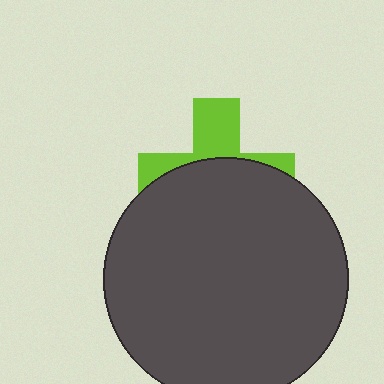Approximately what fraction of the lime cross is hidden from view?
Roughly 63% of the lime cross is hidden behind the dark gray circle.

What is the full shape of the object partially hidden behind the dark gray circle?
The partially hidden object is a lime cross.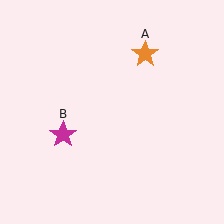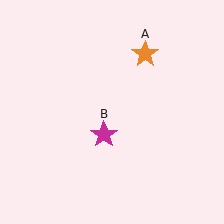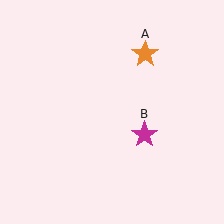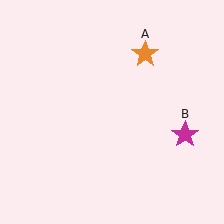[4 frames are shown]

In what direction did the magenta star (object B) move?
The magenta star (object B) moved right.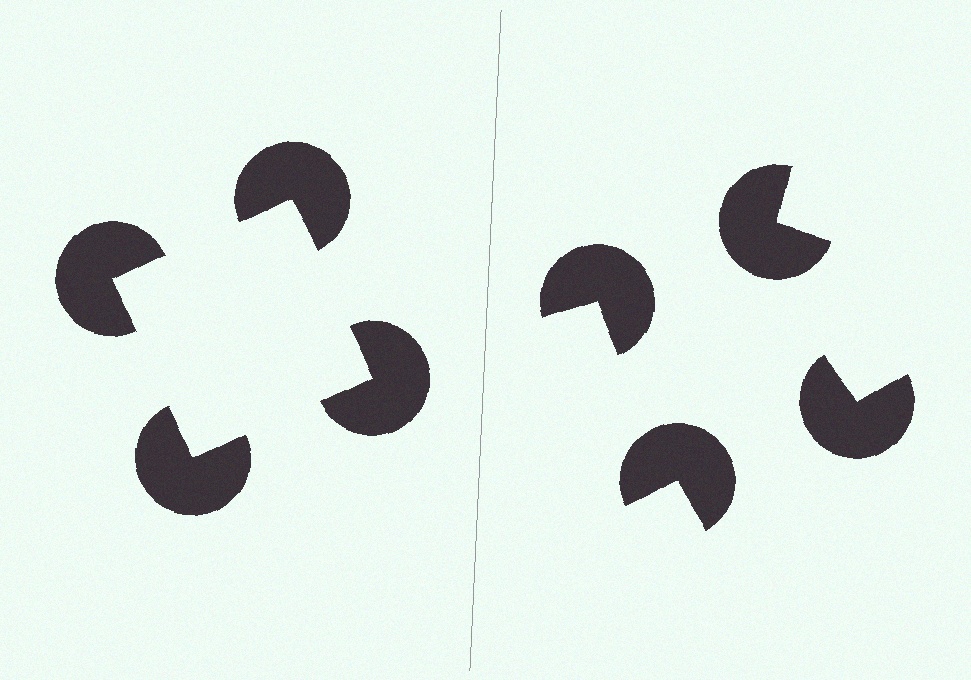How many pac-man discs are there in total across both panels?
8 — 4 on each side.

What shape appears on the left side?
An illusory square.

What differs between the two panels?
The pac-man discs are positioned identically on both sides; only the wedge orientations differ. On the left they align to a square; on the right they are misaligned.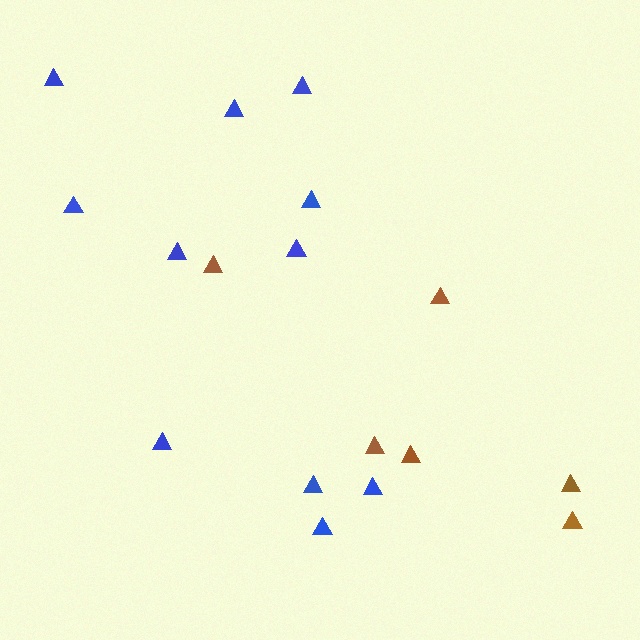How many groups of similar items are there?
There are 2 groups: one group of brown triangles (6) and one group of blue triangles (11).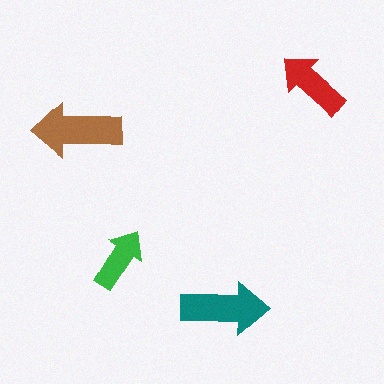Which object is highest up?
The red arrow is topmost.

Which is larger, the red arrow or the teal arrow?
The teal one.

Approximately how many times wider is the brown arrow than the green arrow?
About 1.5 times wider.